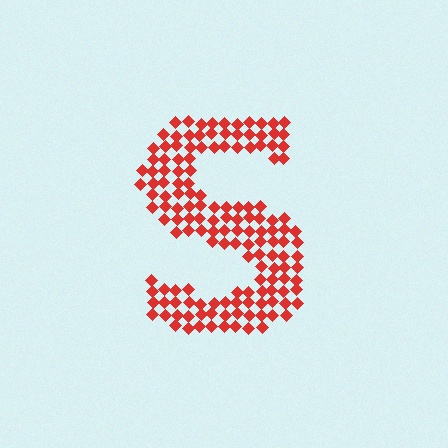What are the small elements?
The small elements are diamonds.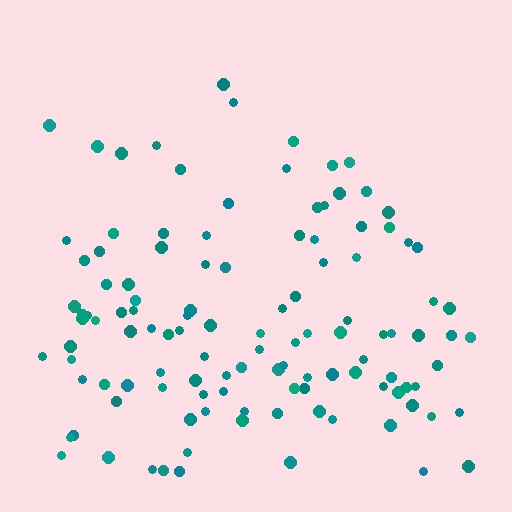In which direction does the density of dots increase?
From top to bottom, with the bottom side densest.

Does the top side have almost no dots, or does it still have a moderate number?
Still a moderate number, just noticeably fewer than the bottom.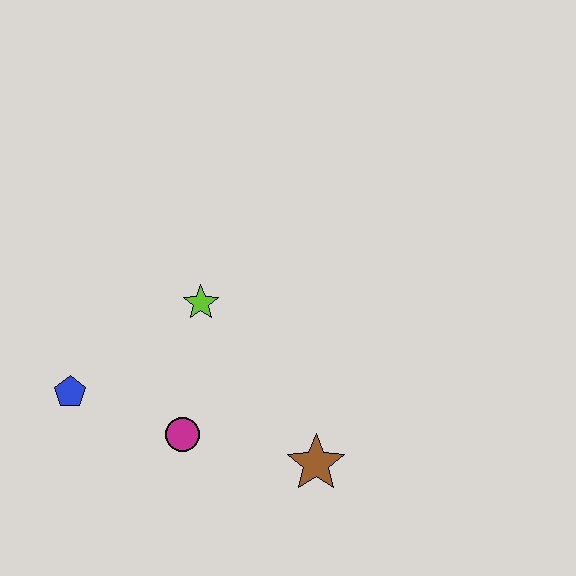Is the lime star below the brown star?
No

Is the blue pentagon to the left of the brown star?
Yes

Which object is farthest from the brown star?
The blue pentagon is farthest from the brown star.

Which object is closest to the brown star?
The magenta circle is closest to the brown star.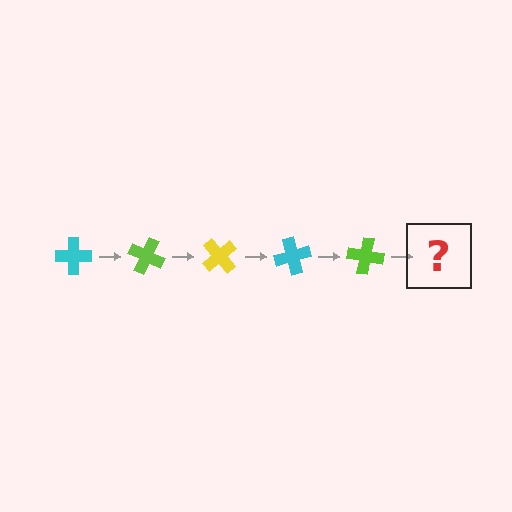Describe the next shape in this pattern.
It should be a yellow cross, rotated 125 degrees from the start.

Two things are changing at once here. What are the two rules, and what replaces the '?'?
The two rules are that it rotates 25 degrees each step and the color cycles through cyan, lime, and yellow. The '?' should be a yellow cross, rotated 125 degrees from the start.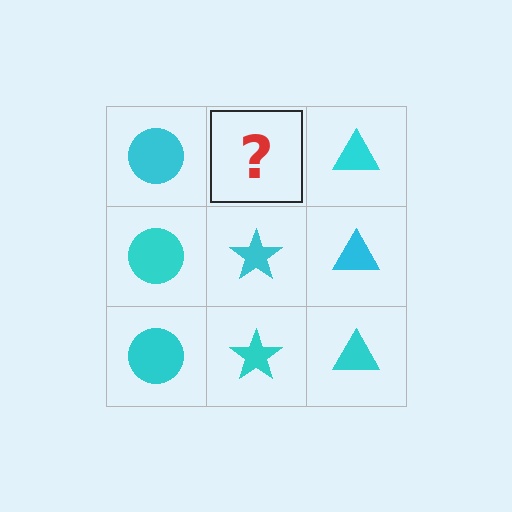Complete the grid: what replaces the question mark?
The question mark should be replaced with a cyan star.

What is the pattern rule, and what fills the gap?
The rule is that each column has a consistent shape. The gap should be filled with a cyan star.